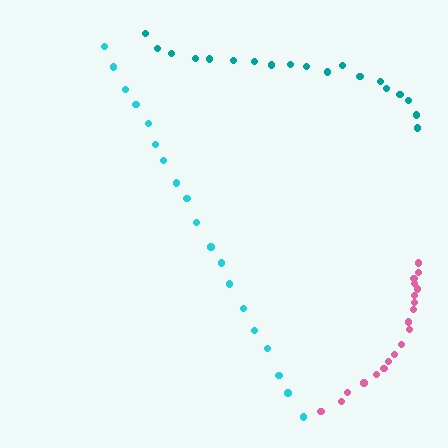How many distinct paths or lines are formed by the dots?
There are 3 distinct paths.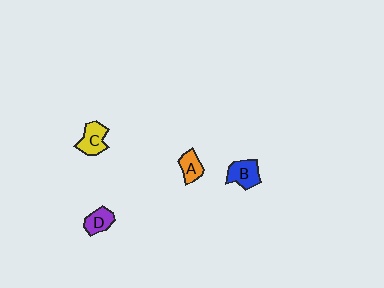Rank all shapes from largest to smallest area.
From largest to smallest: B (blue), C (yellow), D (purple), A (orange).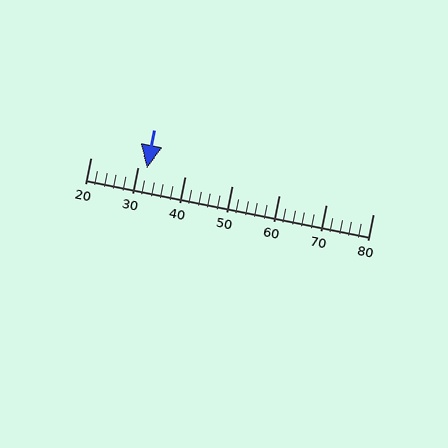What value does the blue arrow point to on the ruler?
The blue arrow points to approximately 32.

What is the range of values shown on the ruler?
The ruler shows values from 20 to 80.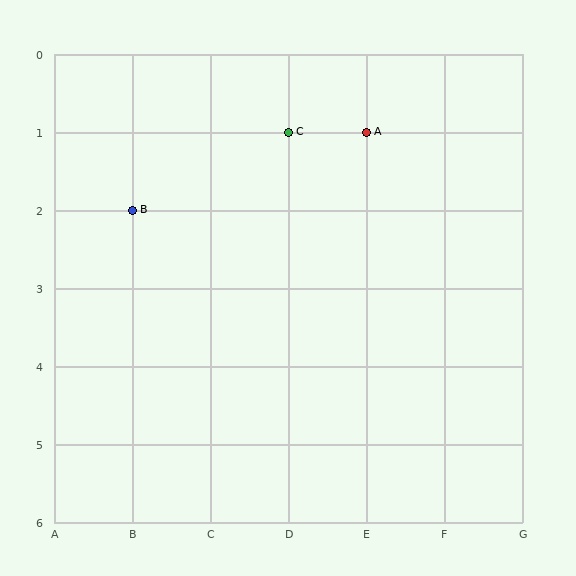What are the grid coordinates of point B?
Point B is at grid coordinates (B, 2).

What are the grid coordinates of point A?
Point A is at grid coordinates (E, 1).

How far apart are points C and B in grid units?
Points C and B are 2 columns and 1 row apart (about 2.2 grid units diagonally).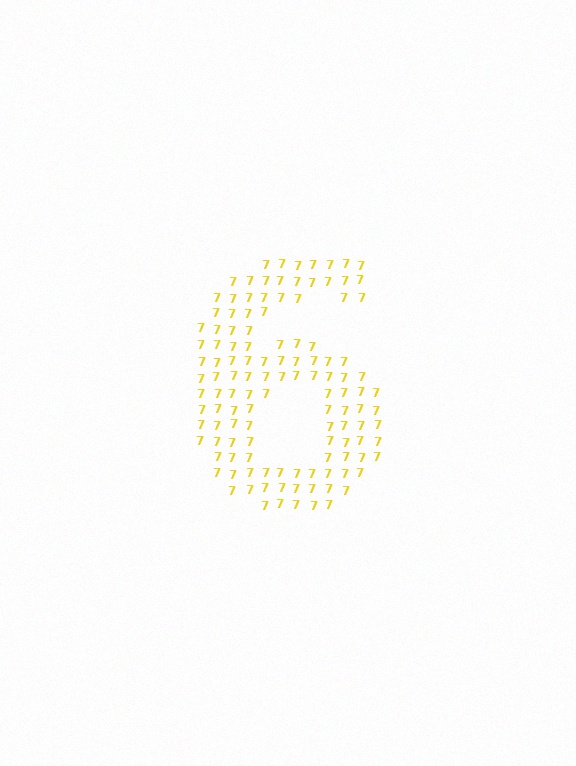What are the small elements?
The small elements are digit 7's.